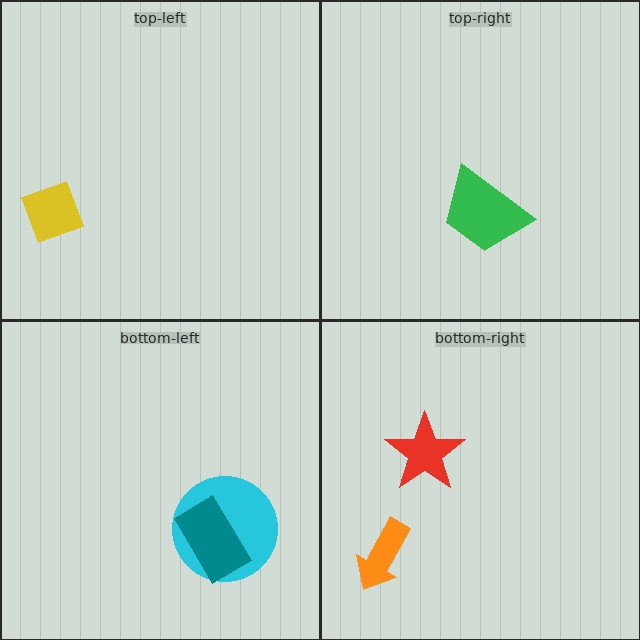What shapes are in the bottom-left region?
The cyan circle, the teal rectangle.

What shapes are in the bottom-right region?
The red star, the orange arrow.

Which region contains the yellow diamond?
The top-left region.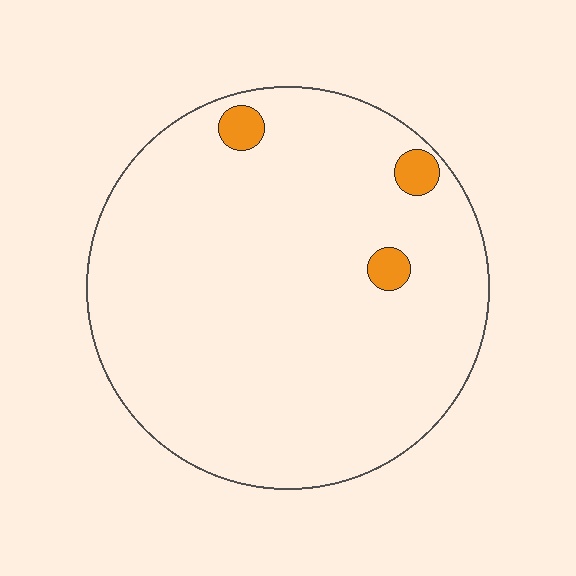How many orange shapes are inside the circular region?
3.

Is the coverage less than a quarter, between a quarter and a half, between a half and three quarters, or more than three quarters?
Less than a quarter.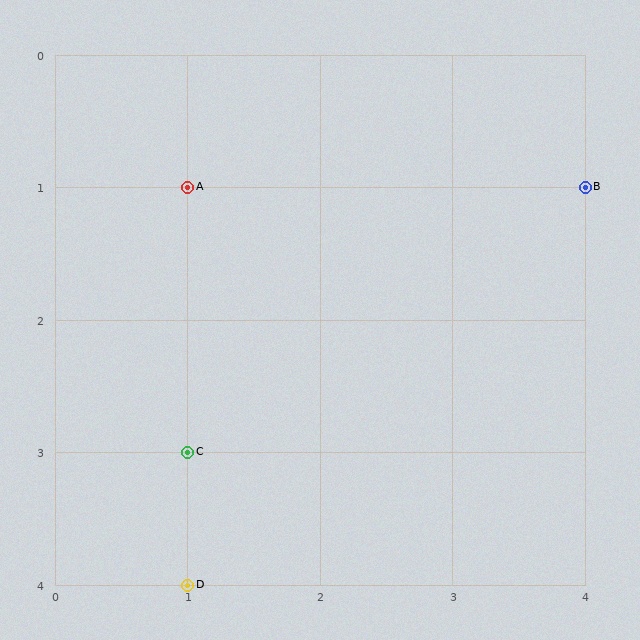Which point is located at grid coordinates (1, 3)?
Point C is at (1, 3).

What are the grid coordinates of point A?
Point A is at grid coordinates (1, 1).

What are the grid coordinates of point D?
Point D is at grid coordinates (1, 4).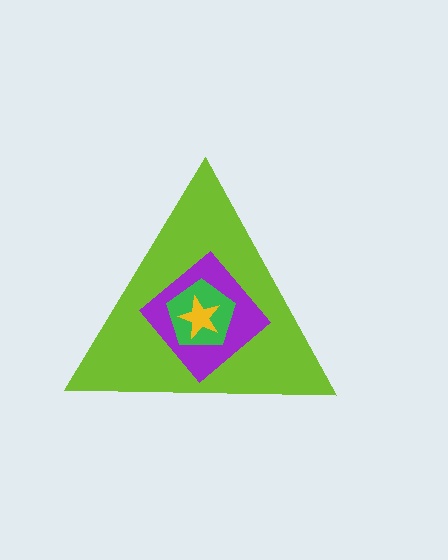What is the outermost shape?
The lime triangle.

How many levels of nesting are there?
4.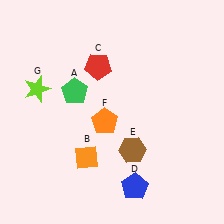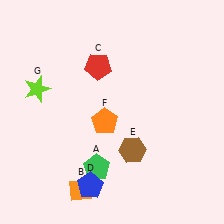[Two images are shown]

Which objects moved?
The objects that moved are: the green pentagon (A), the orange diamond (B), the blue pentagon (D).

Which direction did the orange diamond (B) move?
The orange diamond (B) moved down.